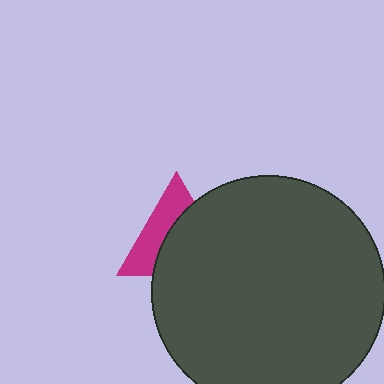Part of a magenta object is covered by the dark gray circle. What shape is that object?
It is a triangle.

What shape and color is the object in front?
The object in front is a dark gray circle.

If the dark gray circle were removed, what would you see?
You would see the complete magenta triangle.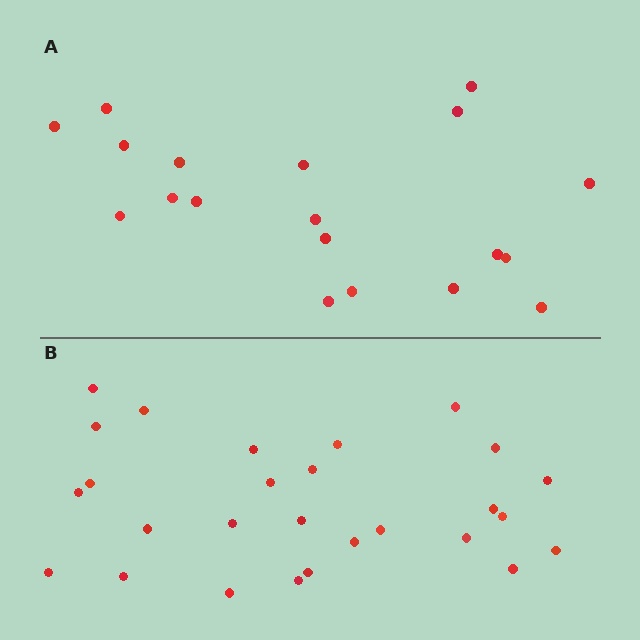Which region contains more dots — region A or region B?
Region B (the bottom region) has more dots.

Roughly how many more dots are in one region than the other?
Region B has roughly 8 or so more dots than region A.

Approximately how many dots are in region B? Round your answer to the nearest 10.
About 30 dots. (The exact count is 27, which rounds to 30.)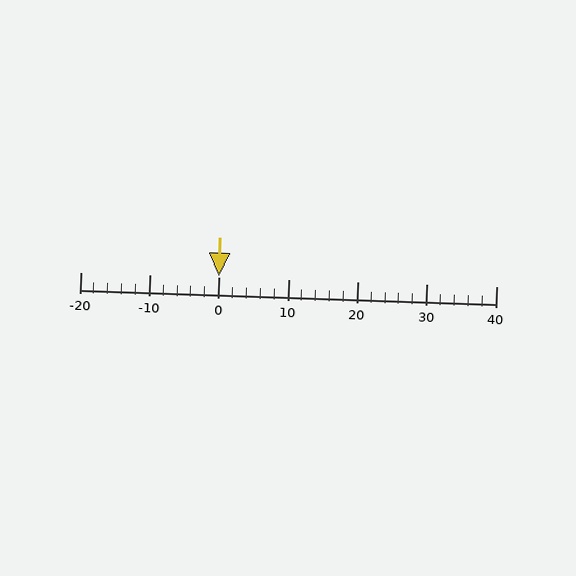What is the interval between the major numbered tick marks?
The major tick marks are spaced 10 units apart.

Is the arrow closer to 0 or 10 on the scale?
The arrow is closer to 0.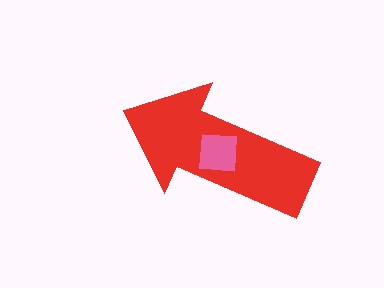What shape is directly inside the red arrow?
The pink square.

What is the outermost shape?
The red arrow.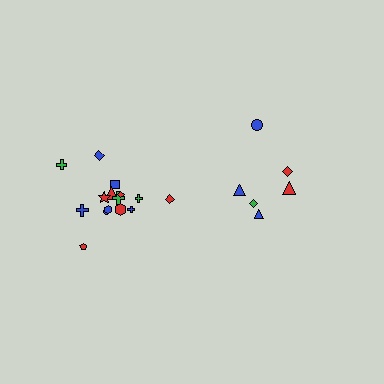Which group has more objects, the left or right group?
The left group.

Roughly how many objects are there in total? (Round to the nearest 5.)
Roughly 20 objects in total.